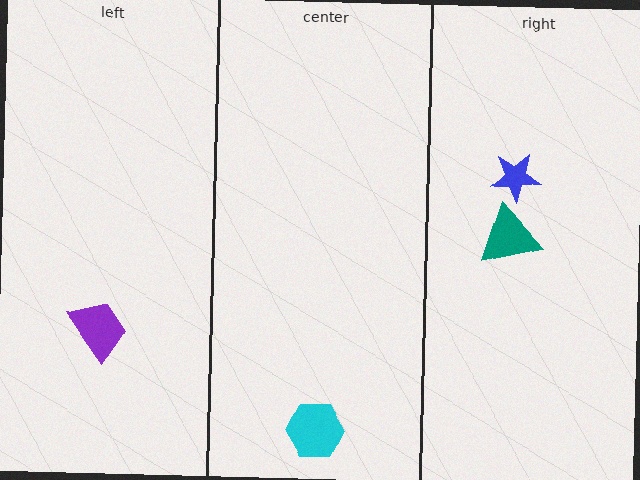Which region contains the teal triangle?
The right region.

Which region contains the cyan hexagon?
The center region.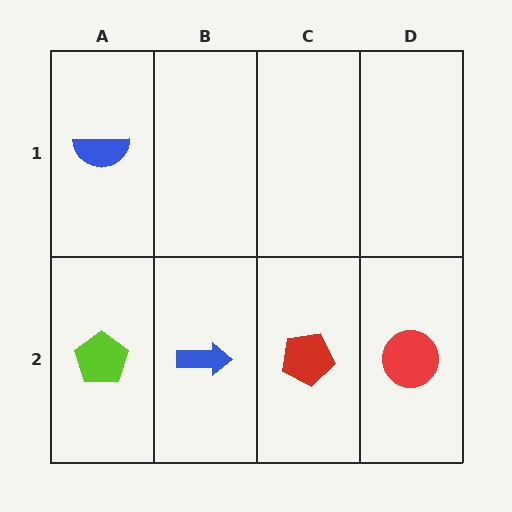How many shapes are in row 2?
4 shapes.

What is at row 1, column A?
A blue semicircle.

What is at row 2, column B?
A blue arrow.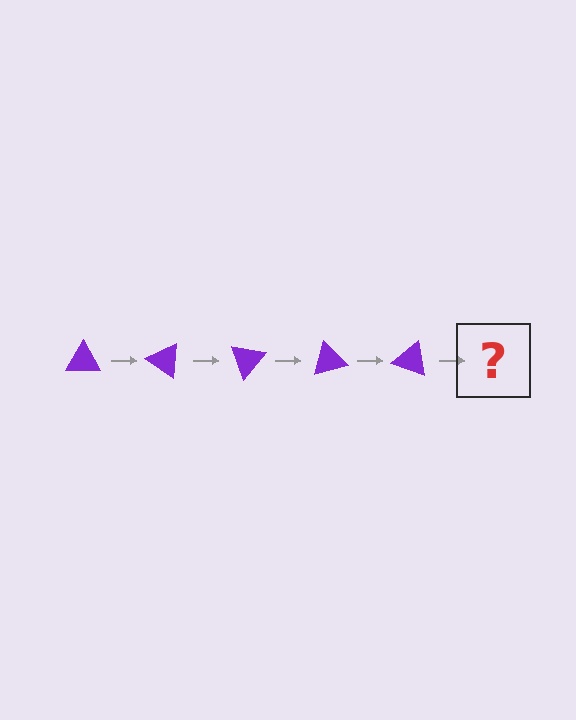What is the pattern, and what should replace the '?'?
The pattern is that the triangle rotates 35 degrees each step. The '?' should be a purple triangle rotated 175 degrees.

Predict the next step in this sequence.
The next step is a purple triangle rotated 175 degrees.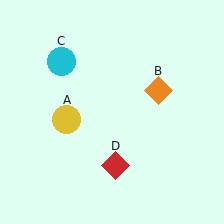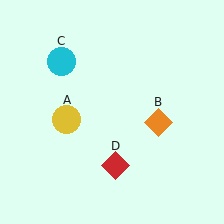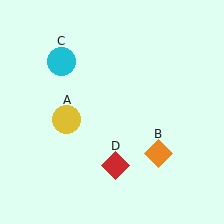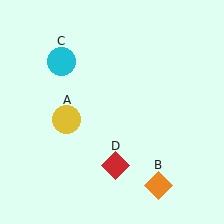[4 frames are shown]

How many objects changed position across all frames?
1 object changed position: orange diamond (object B).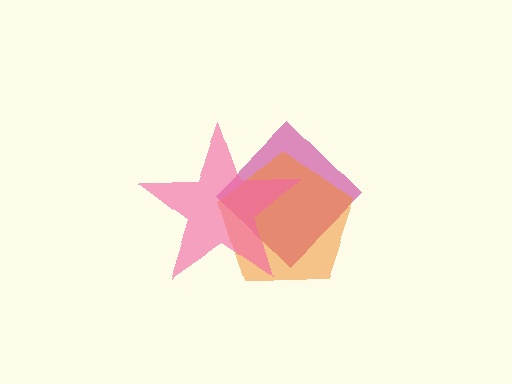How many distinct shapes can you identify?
There are 3 distinct shapes: a magenta diamond, an orange pentagon, a pink star.